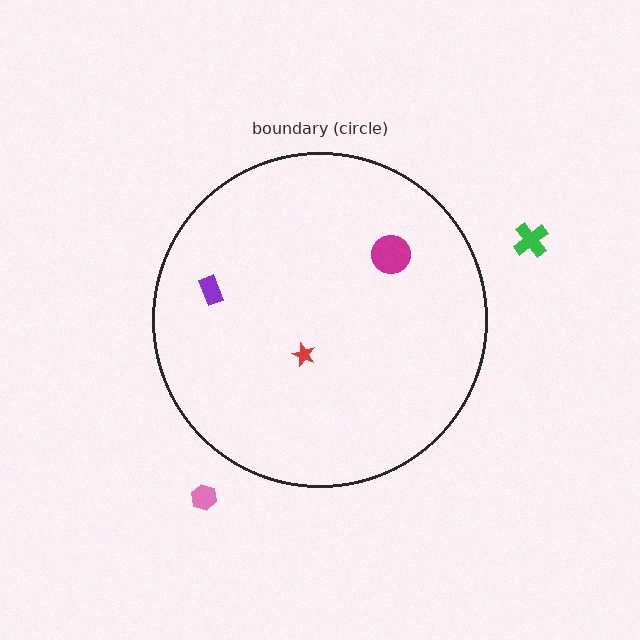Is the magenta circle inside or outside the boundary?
Inside.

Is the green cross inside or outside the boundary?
Outside.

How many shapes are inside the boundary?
3 inside, 2 outside.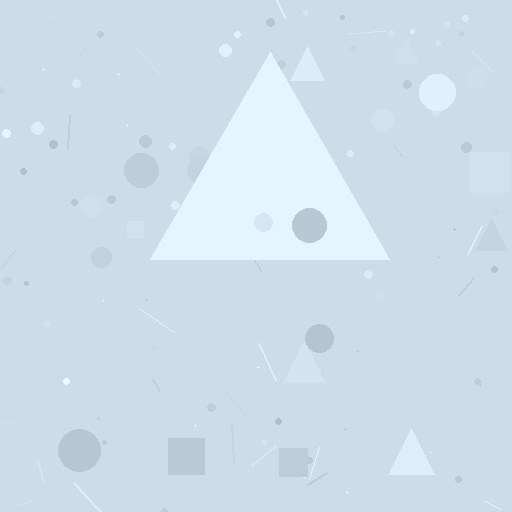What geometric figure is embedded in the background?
A triangle is embedded in the background.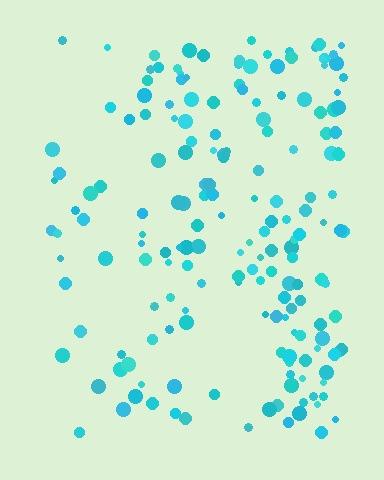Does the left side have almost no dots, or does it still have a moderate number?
Still a moderate number, just noticeably fewer than the right.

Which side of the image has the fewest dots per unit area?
The left.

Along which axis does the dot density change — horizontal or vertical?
Horizontal.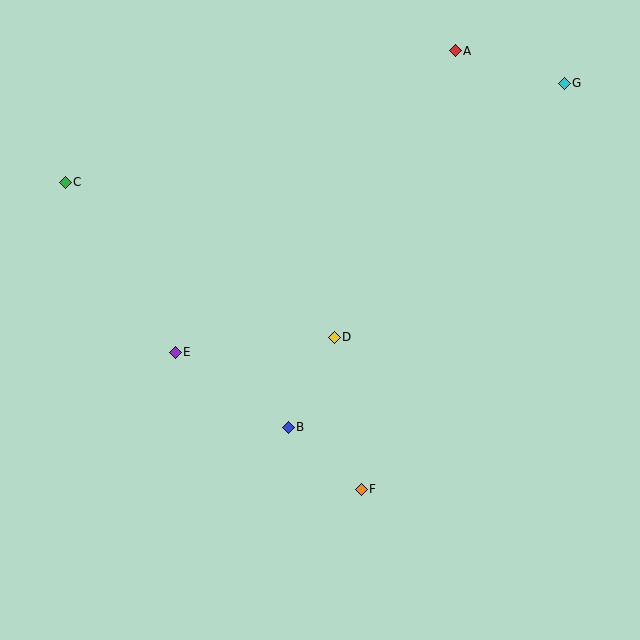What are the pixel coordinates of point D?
Point D is at (334, 337).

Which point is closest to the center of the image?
Point D at (334, 337) is closest to the center.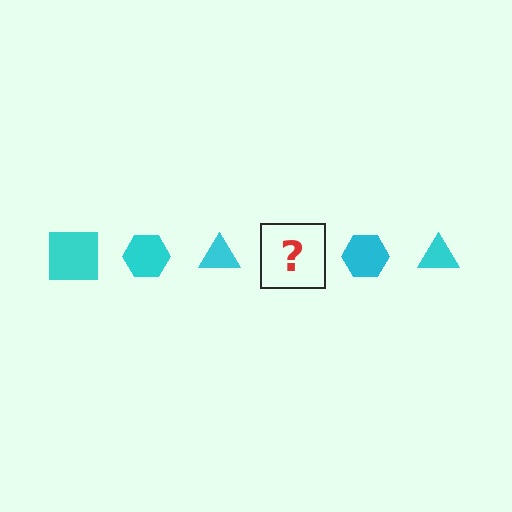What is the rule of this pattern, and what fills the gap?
The rule is that the pattern cycles through square, hexagon, triangle shapes in cyan. The gap should be filled with a cyan square.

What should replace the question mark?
The question mark should be replaced with a cyan square.